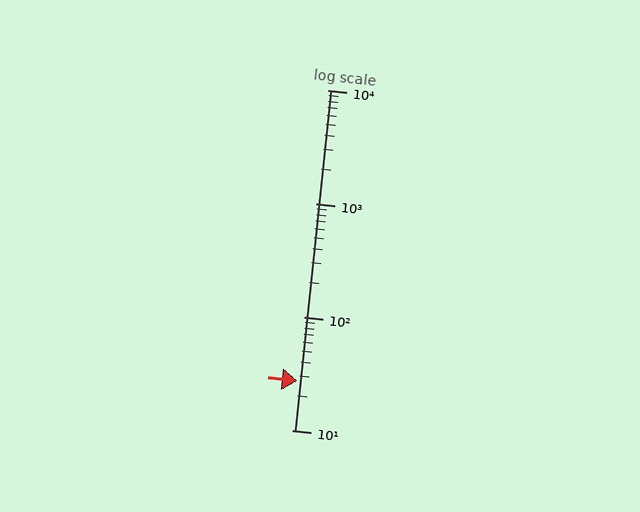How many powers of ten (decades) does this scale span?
The scale spans 3 decades, from 10 to 10000.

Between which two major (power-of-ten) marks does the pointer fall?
The pointer is between 10 and 100.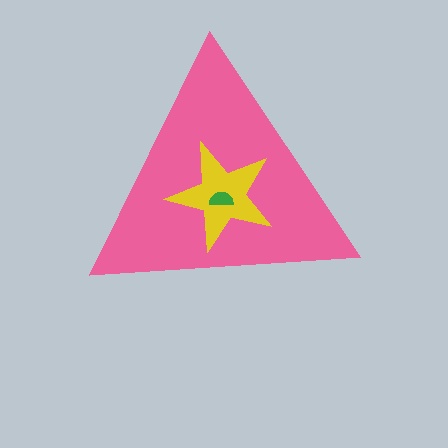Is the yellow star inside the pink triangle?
Yes.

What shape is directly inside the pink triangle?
The yellow star.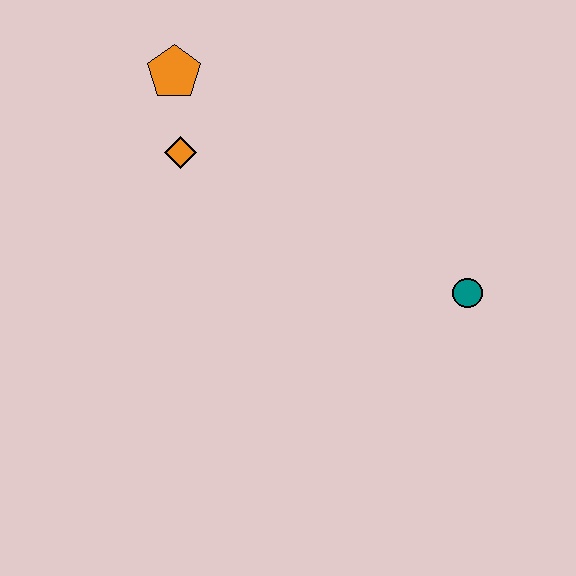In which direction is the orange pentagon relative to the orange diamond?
The orange pentagon is above the orange diamond.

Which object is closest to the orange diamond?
The orange pentagon is closest to the orange diamond.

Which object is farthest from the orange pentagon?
The teal circle is farthest from the orange pentagon.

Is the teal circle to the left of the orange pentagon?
No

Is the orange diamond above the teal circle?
Yes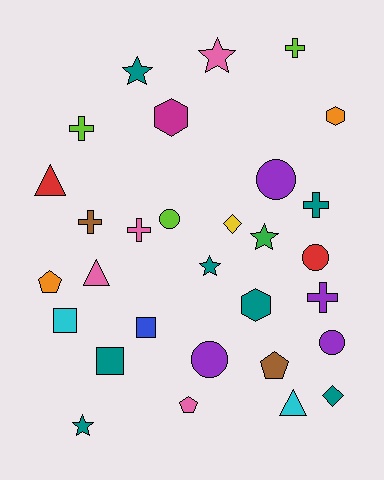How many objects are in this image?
There are 30 objects.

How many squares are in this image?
There are 3 squares.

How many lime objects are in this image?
There are 3 lime objects.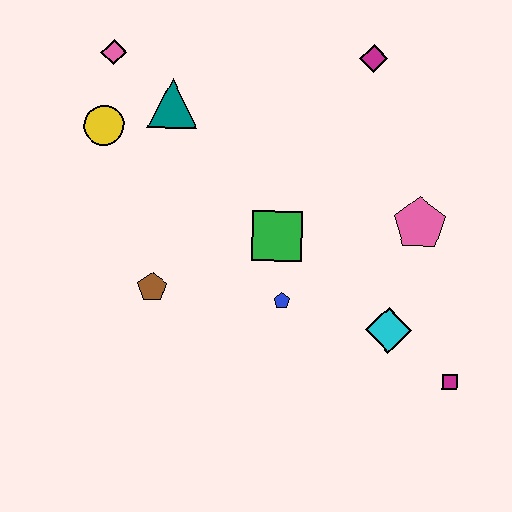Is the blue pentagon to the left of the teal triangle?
No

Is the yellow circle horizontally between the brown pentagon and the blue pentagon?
No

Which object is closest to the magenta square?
The cyan diamond is closest to the magenta square.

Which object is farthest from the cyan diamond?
The pink diamond is farthest from the cyan diamond.